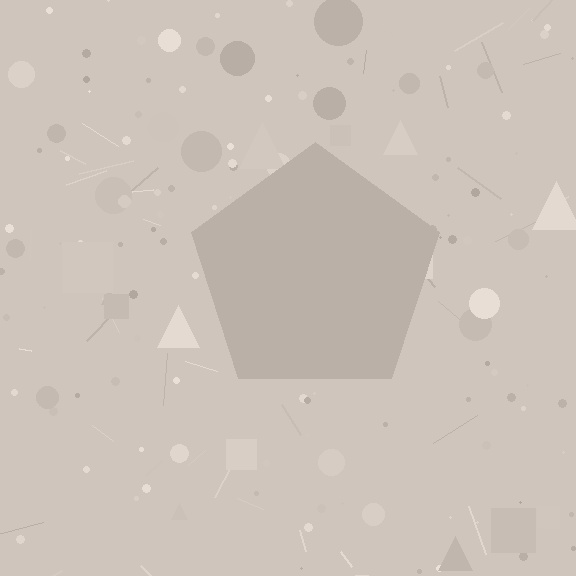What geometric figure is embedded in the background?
A pentagon is embedded in the background.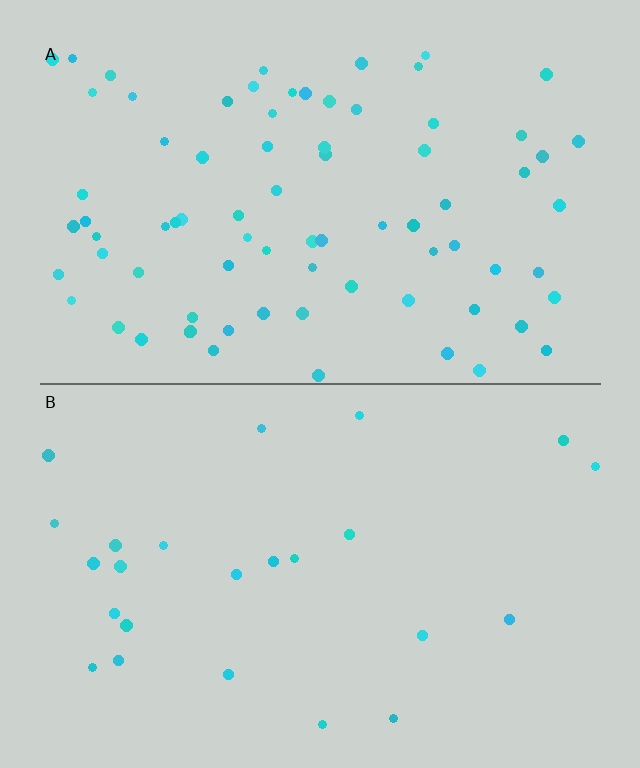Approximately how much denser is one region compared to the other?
Approximately 3.2× — region A over region B.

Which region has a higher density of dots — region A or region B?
A (the top).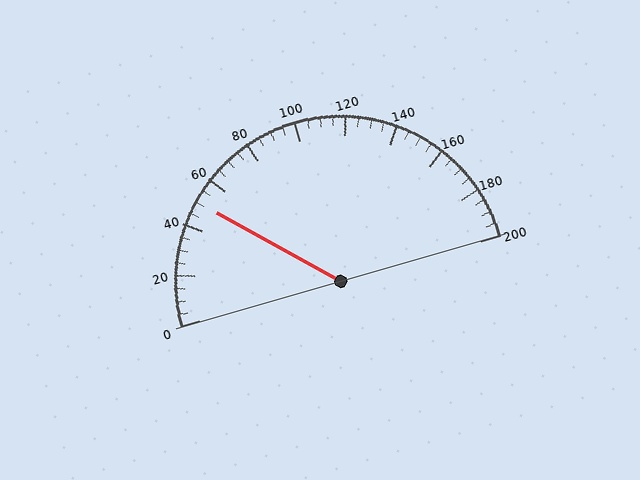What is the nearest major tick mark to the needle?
The nearest major tick mark is 40.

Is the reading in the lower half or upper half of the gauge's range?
The reading is in the lower half of the range (0 to 200).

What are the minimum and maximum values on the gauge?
The gauge ranges from 0 to 200.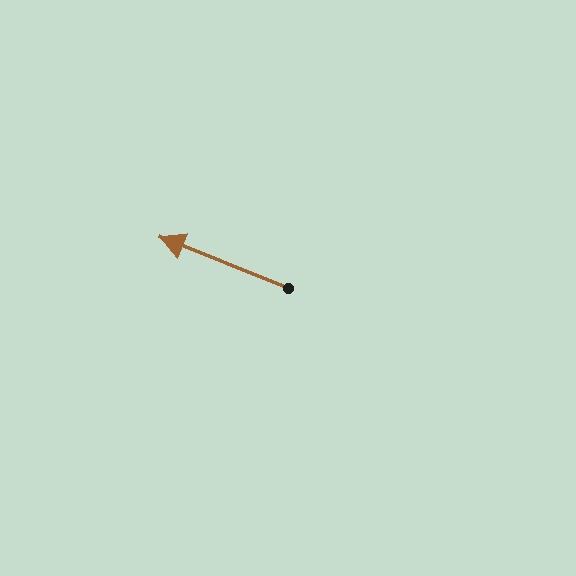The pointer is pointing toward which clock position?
Roughly 10 o'clock.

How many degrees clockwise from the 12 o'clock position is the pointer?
Approximately 292 degrees.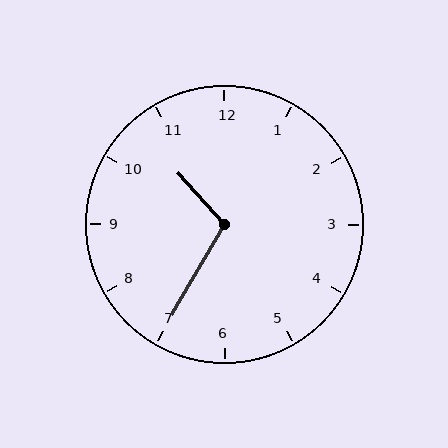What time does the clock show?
10:35.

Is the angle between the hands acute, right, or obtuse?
It is obtuse.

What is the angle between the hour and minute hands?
Approximately 108 degrees.